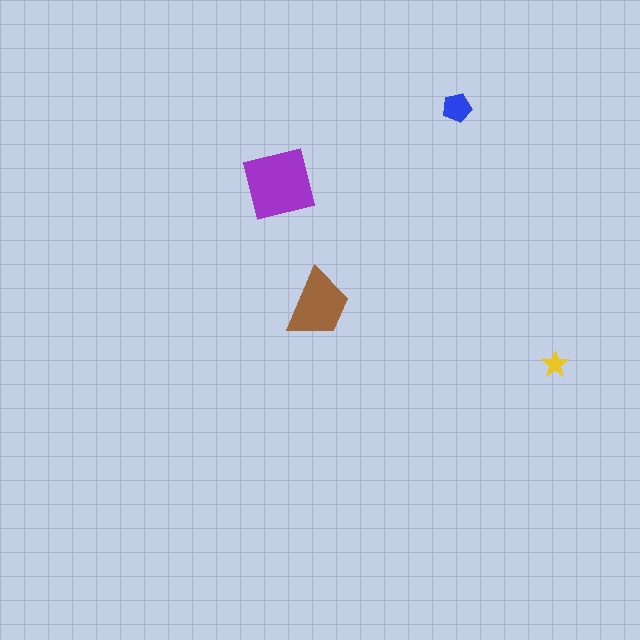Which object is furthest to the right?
The yellow star is rightmost.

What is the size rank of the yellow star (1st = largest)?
4th.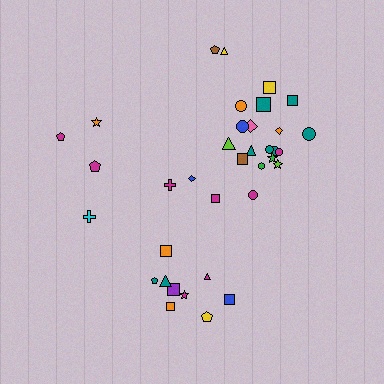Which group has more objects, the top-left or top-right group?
The top-right group.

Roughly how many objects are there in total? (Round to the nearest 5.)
Roughly 35 objects in total.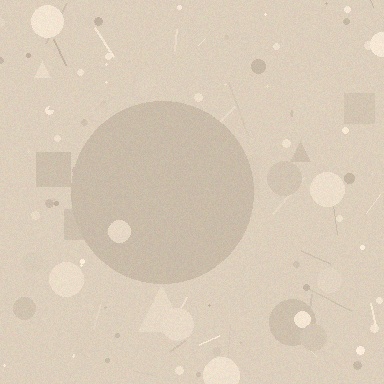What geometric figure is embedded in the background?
A circle is embedded in the background.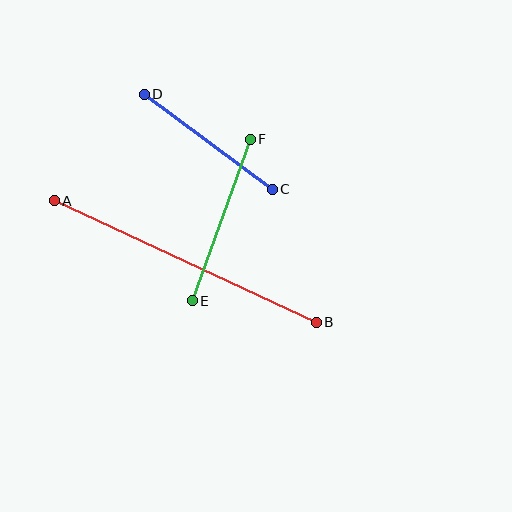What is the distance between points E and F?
The distance is approximately 171 pixels.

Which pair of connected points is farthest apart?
Points A and B are farthest apart.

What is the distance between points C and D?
The distance is approximately 159 pixels.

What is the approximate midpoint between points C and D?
The midpoint is at approximately (208, 142) pixels.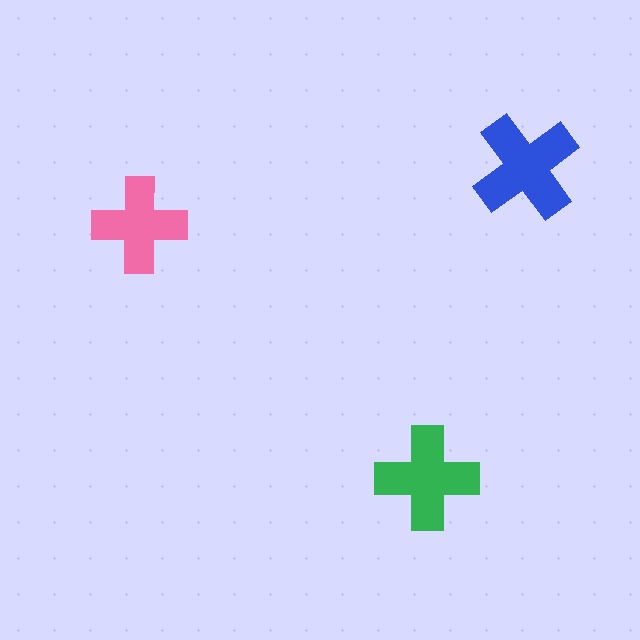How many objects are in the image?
There are 3 objects in the image.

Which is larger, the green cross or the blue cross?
The blue one.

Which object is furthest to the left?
The pink cross is leftmost.